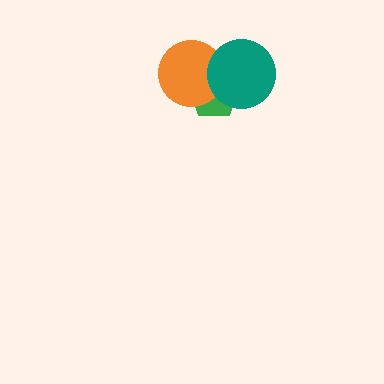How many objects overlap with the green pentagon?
2 objects overlap with the green pentagon.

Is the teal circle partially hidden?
No, no other shape covers it.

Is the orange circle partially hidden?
Yes, it is partially covered by another shape.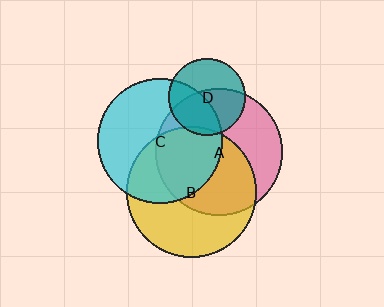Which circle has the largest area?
Circle B (yellow).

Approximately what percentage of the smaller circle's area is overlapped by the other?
Approximately 55%.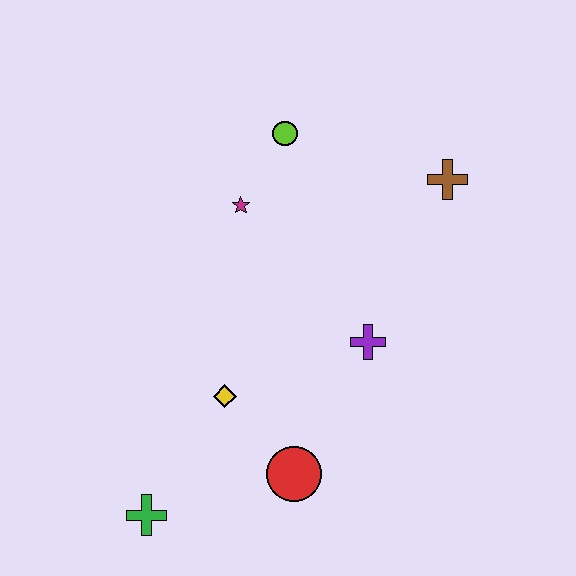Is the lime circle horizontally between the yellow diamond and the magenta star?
No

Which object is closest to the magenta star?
The lime circle is closest to the magenta star.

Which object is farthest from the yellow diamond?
The brown cross is farthest from the yellow diamond.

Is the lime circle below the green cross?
No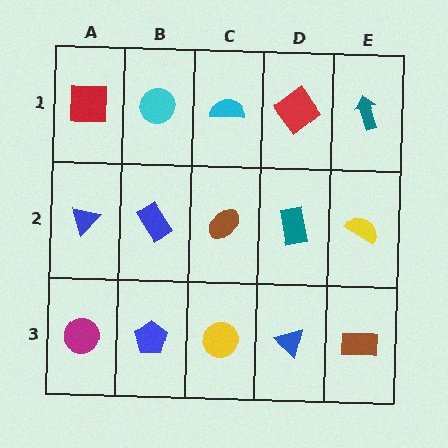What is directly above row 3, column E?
A yellow semicircle.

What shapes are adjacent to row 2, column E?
A teal arrow (row 1, column E), a brown rectangle (row 3, column E), a teal rectangle (row 2, column D).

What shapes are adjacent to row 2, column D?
A red diamond (row 1, column D), a blue triangle (row 3, column D), a brown ellipse (row 2, column C), a yellow semicircle (row 2, column E).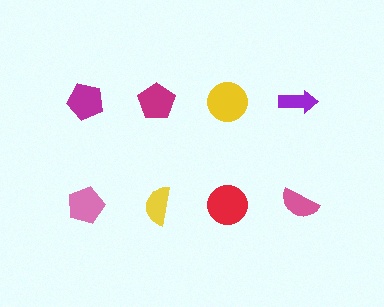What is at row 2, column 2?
A yellow semicircle.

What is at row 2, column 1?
A pink pentagon.